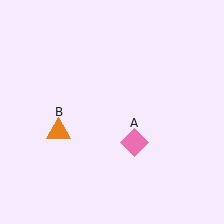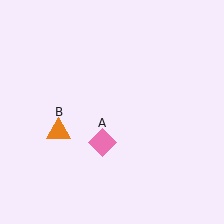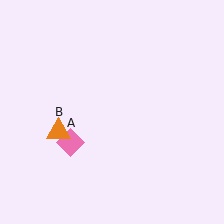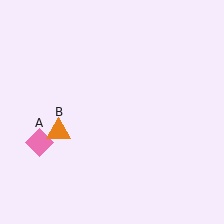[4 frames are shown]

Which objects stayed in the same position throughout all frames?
Orange triangle (object B) remained stationary.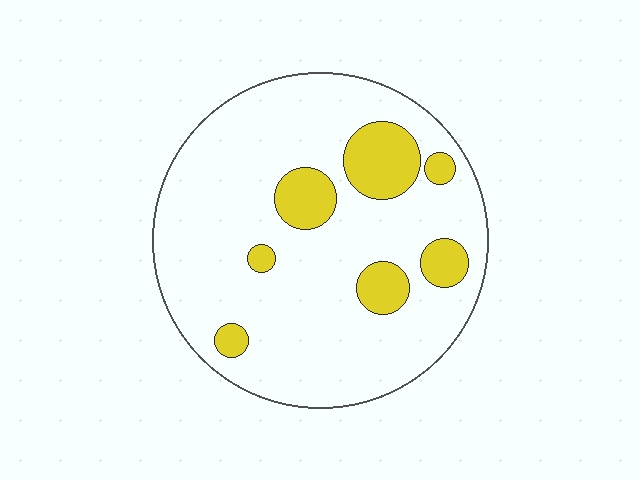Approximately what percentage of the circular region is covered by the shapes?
Approximately 15%.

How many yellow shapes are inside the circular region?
7.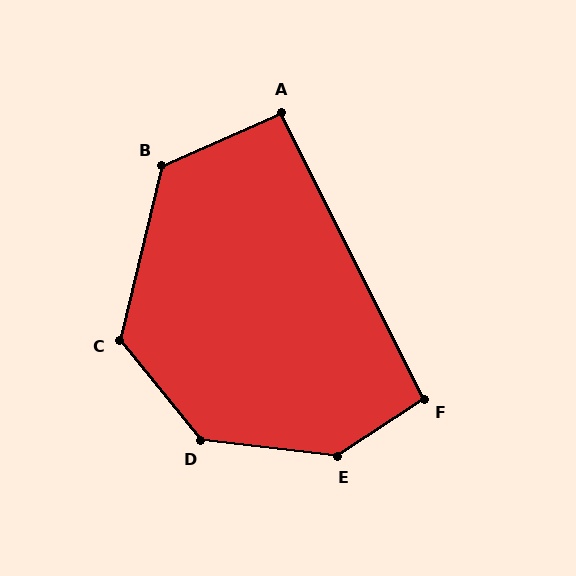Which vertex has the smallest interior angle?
A, at approximately 92 degrees.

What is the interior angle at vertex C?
Approximately 128 degrees (obtuse).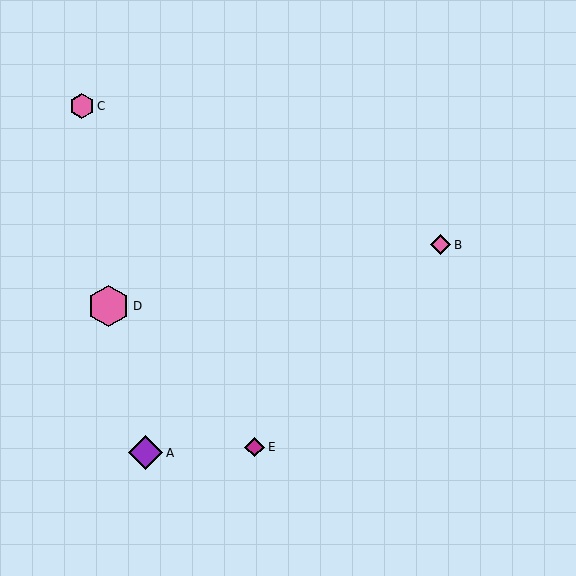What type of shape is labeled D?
Shape D is a pink hexagon.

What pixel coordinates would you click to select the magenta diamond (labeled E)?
Click at (255, 447) to select the magenta diamond E.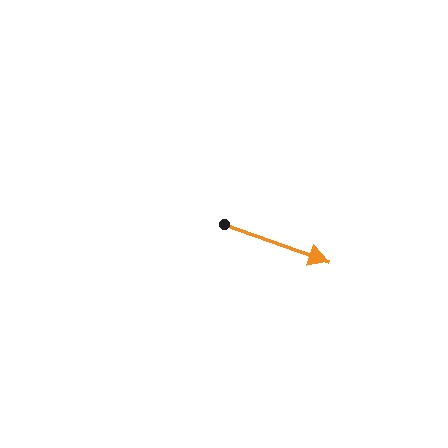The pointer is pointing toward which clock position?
Roughly 4 o'clock.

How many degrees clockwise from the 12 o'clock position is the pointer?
Approximately 110 degrees.